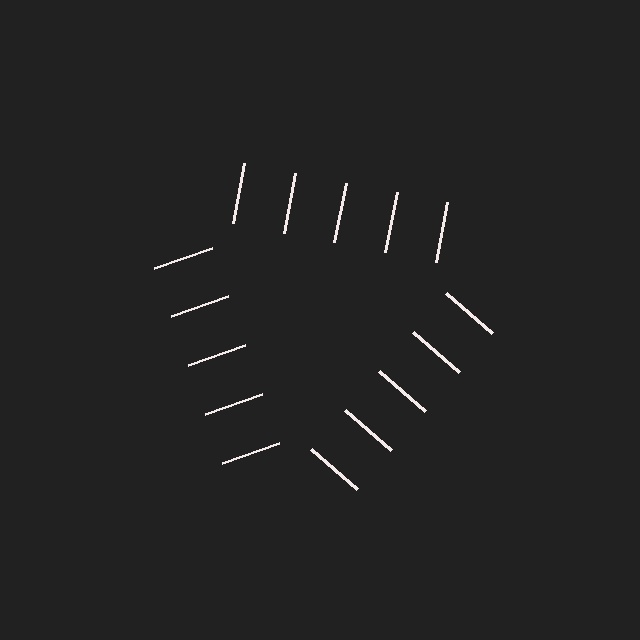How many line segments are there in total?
15 — 5 along each of the 3 edges.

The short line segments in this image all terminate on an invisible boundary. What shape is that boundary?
An illusory triangle — the line segments terminate on its edges but no continuous stroke is drawn.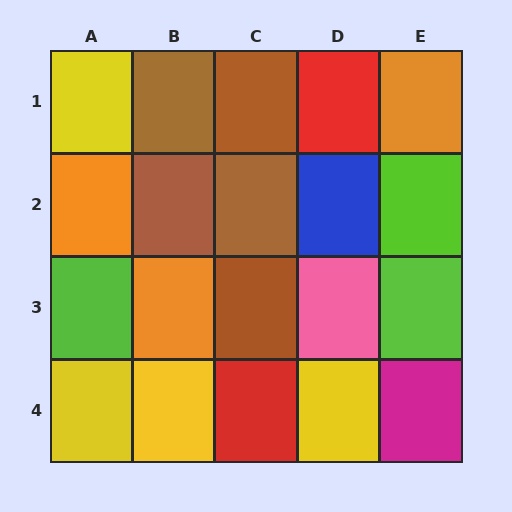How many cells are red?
2 cells are red.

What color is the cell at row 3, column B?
Orange.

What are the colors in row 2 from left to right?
Orange, brown, brown, blue, lime.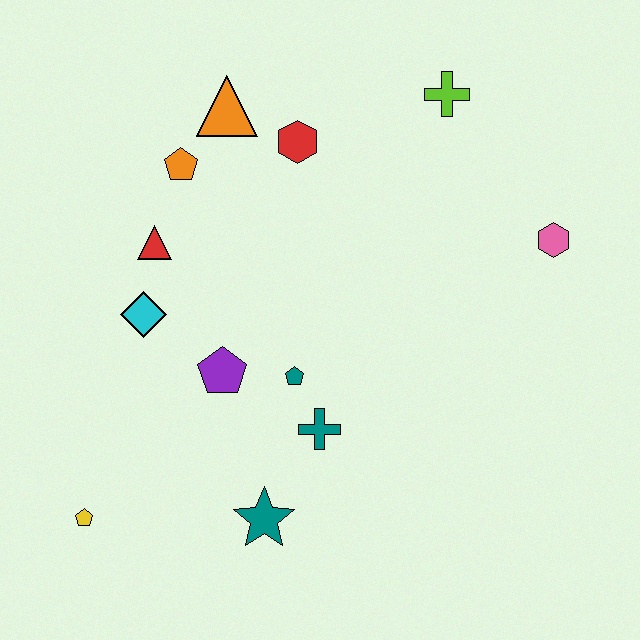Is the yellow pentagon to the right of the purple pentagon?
No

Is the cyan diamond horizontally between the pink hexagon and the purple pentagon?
No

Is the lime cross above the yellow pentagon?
Yes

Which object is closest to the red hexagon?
The orange triangle is closest to the red hexagon.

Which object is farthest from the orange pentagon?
The pink hexagon is farthest from the orange pentagon.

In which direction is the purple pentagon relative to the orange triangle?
The purple pentagon is below the orange triangle.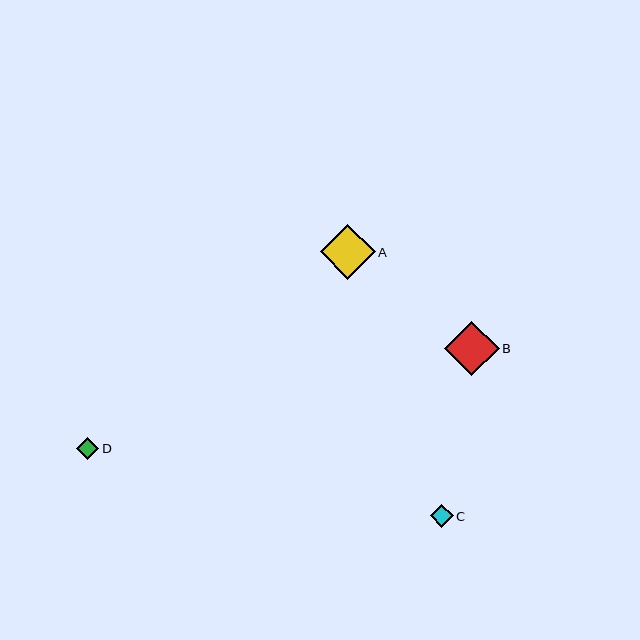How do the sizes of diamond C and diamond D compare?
Diamond C and diamond D are approximately the same size.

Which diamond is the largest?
Diamond A is the largest with a size of approximately 55 pixels.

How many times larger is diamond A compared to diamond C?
Diamond A is approximately 2.4 times the size of diamond C.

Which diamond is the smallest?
Diamond D is the smallest with a size of approximately 22 pixels.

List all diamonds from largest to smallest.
From largest to smallest: A, B, C, D.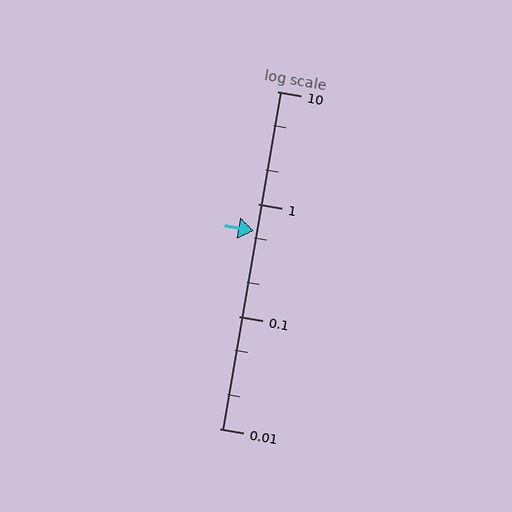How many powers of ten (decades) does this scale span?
The scale spans 3 decades, from 0.01 to 10.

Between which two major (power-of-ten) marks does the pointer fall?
The pointer is between 0.1 and 1.